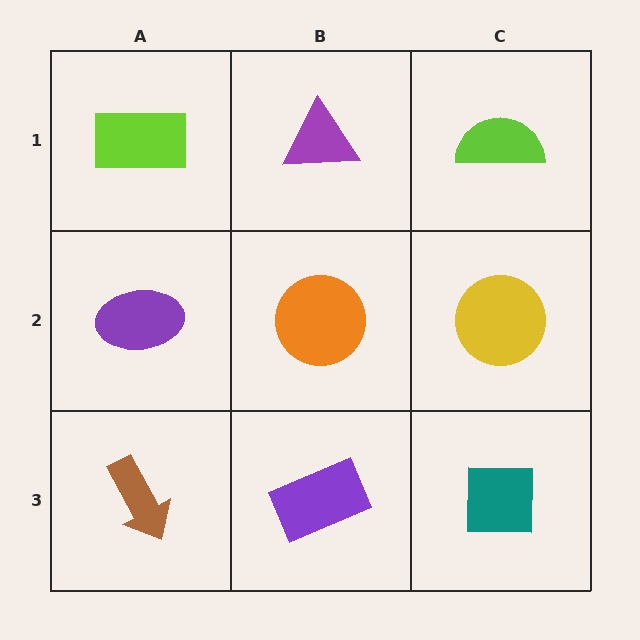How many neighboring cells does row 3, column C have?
2.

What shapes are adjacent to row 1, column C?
A yellow circle (row 2, column C), a purple triangle (row 1, column B).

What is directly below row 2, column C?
A teal square.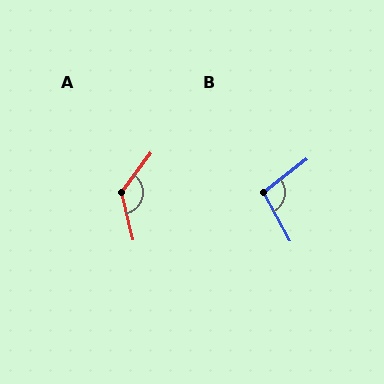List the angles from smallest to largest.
B (99°), A (130°).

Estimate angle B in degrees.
Approximately 99 degrees.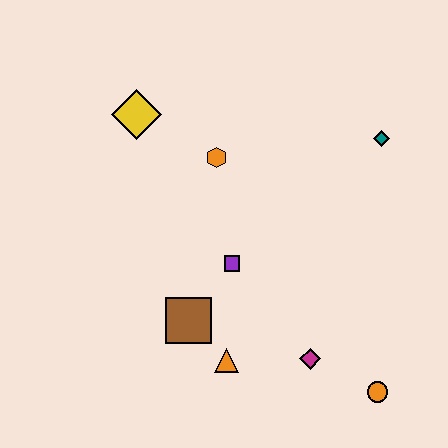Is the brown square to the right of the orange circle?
No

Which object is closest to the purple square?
The brown square is closest to the purple square.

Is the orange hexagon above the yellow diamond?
No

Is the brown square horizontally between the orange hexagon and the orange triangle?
No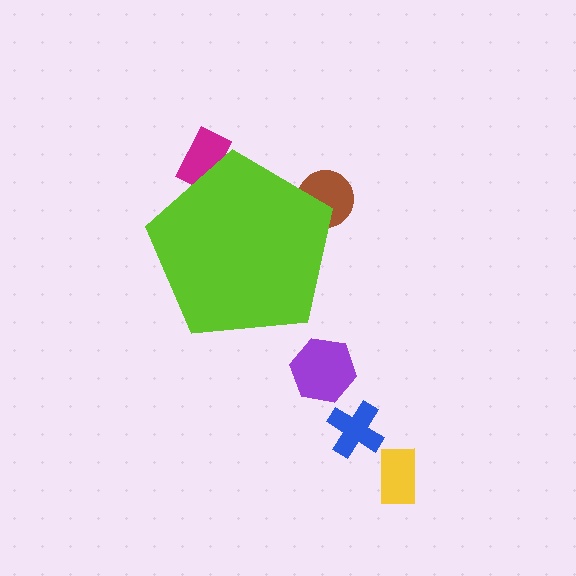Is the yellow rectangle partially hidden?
No, the yellow rectangle is fully visible.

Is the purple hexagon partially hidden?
No, the purple hexagon is fully visible.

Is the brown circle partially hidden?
Yes, the brown circle is partially hidden behind the lime pentagon.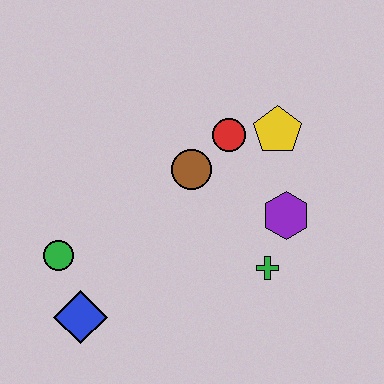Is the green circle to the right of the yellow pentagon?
No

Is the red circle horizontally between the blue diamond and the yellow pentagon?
Yes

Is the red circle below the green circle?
No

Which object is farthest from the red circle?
The blue diamond is farthest from the red circle.